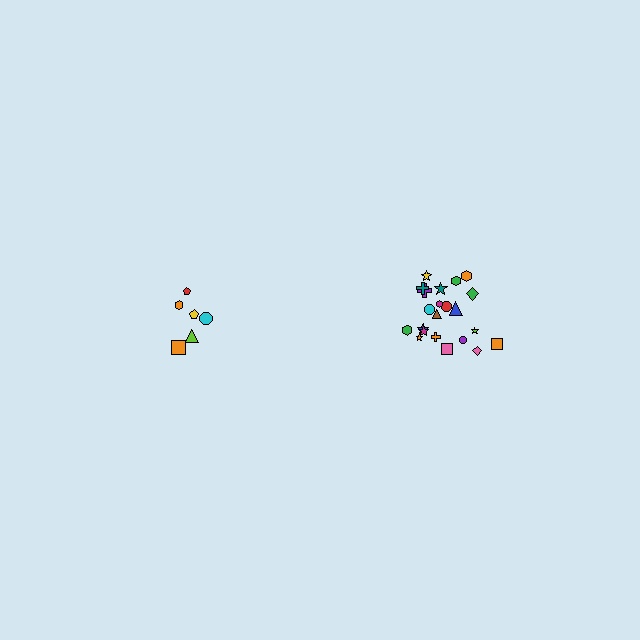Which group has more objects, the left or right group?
The right group.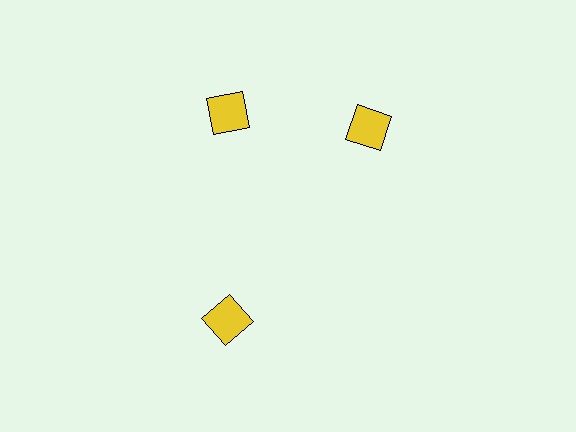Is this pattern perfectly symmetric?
No. The 3 yellow squares are arranged in a ring, but one element near the 3 o'clock position is rotated out of alignment along the ring, breaking the 3-fold rotational symmetry.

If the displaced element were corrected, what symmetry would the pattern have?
It would have 3-fold rotational symmetry — the pattern would map onto itself every 120 degrees.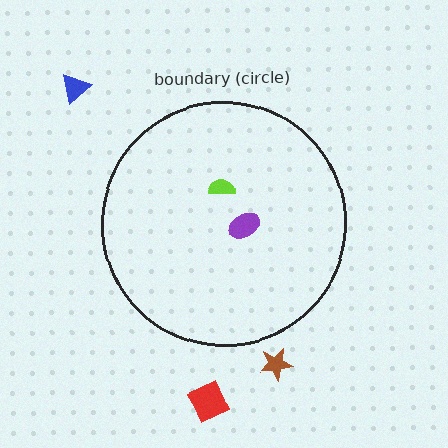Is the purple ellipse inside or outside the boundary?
Inside.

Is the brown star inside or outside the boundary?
Outside.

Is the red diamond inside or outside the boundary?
Outside.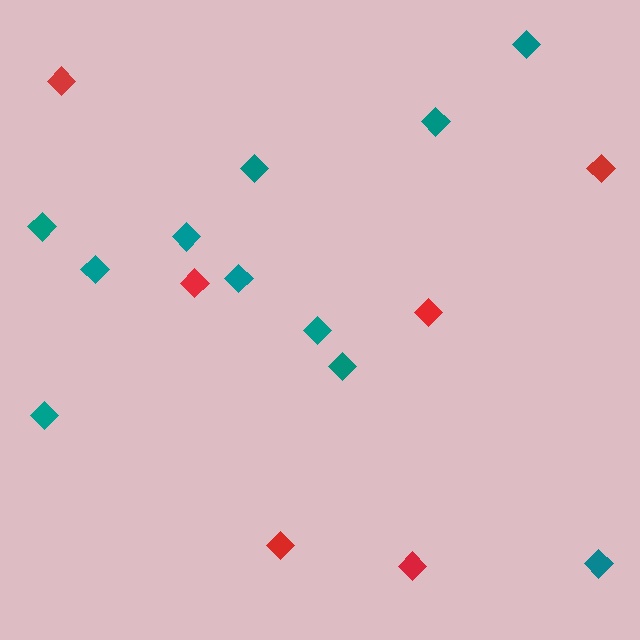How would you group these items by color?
There are 2 groups: one group of teal diamonds (11) and one group of red diamonds (6).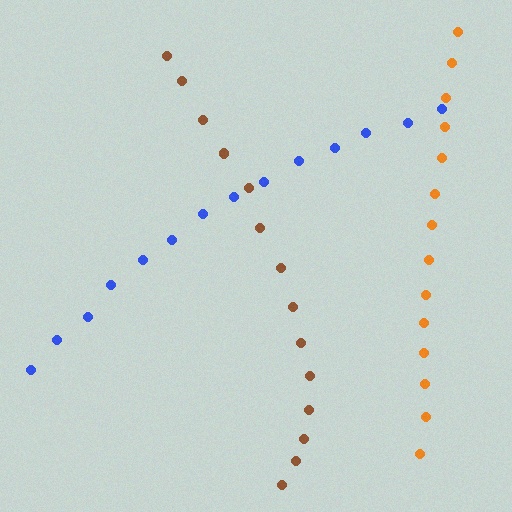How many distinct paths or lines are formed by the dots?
There are 3 distinct paths.